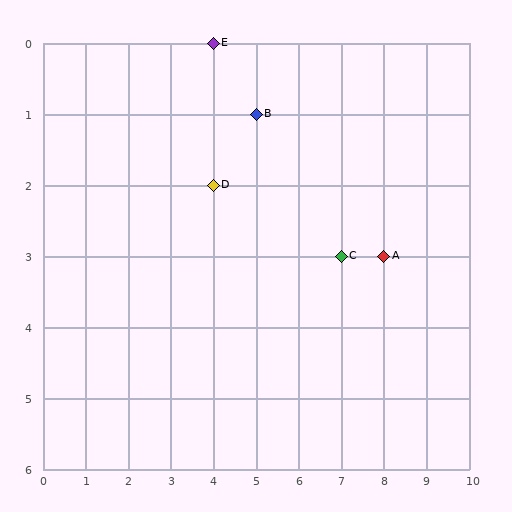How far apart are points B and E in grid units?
Points B and E are 1 column and 1 row apart (about 1.4 grid units diagonally).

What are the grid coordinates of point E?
Point E is at grid coordinates (4, 0).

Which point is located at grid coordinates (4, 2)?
Point D is at (4, 2).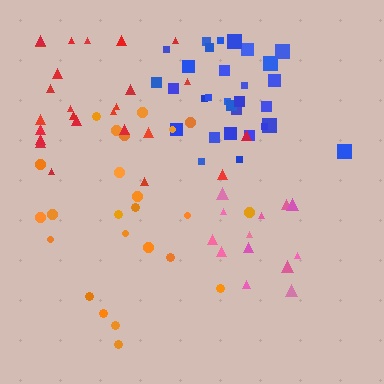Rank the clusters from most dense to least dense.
pink, blue, red, orange.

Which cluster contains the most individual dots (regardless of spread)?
Blue (31).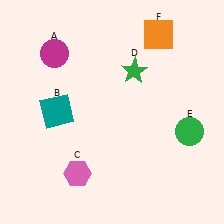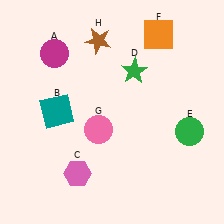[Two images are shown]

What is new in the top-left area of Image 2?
A brown star (H) was added in the top-left area of Image 2.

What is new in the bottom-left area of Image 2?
A pink circle (G) was added in the bottom-left area of Image 2.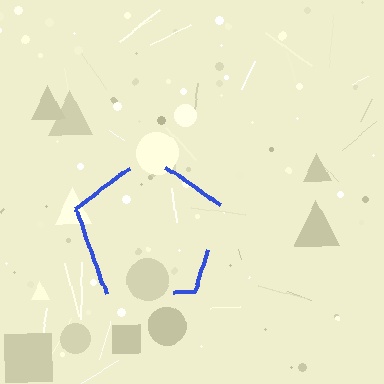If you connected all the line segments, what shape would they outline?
They would outline a pentagon.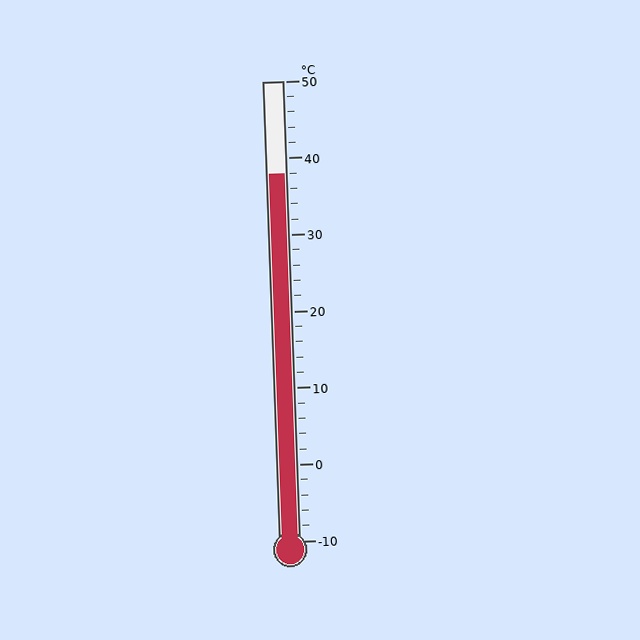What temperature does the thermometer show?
The thermometer shows approximately 38°C.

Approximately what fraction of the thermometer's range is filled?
The thermometer is filled to approximately 80% of its range.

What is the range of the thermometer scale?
The thermometer scale ranges from -10°C to 50°C.